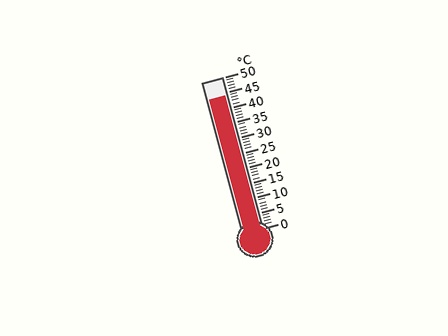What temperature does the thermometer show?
The thermometer shows approximately 44°C.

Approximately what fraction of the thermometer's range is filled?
The thermometer is filled to approximately 90% of its range.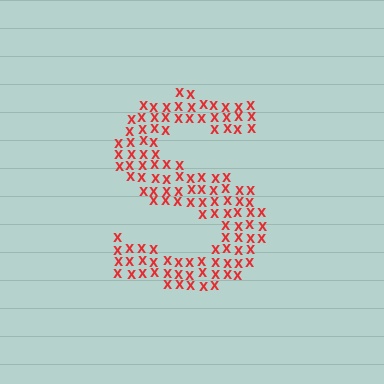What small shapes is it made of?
It is made of small letter X's.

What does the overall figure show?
The overall figure shows the letter S.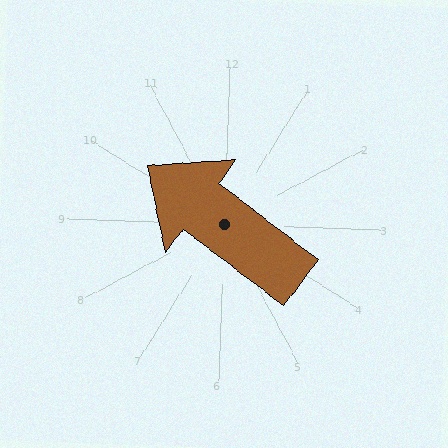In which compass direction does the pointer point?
Northwest.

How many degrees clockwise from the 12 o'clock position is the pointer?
Approximately 305 degrees.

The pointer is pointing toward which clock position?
Roughly 10 o'clock.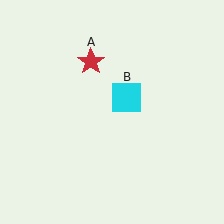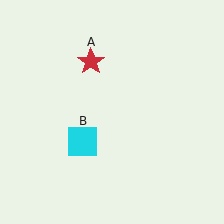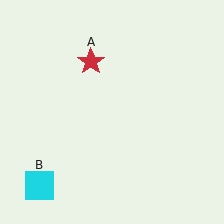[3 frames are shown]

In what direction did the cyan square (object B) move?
The cyan square (object B) moved down and to the left.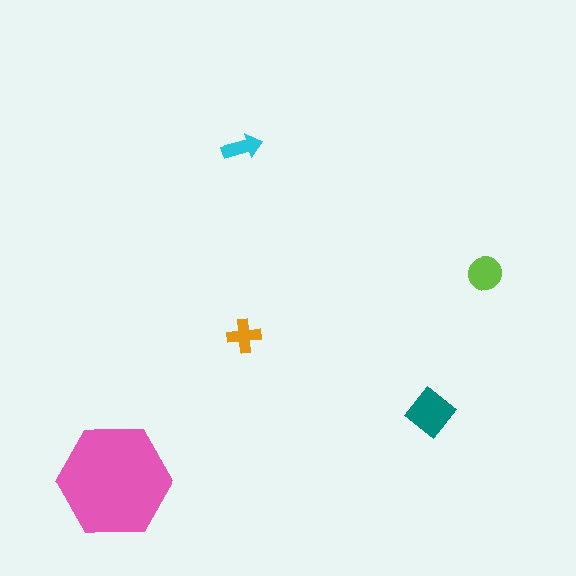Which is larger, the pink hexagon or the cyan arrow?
The pink hexagon.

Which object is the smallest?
The cyan arrow.